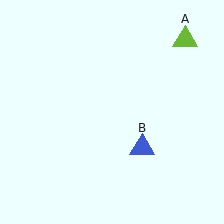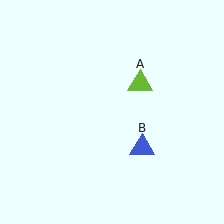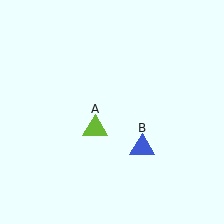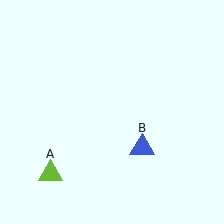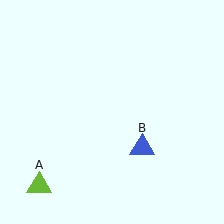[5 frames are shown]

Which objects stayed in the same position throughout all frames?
Blue triangle (object B) remained stationary.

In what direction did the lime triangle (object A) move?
The lime triangle (object A) moved down and to the left.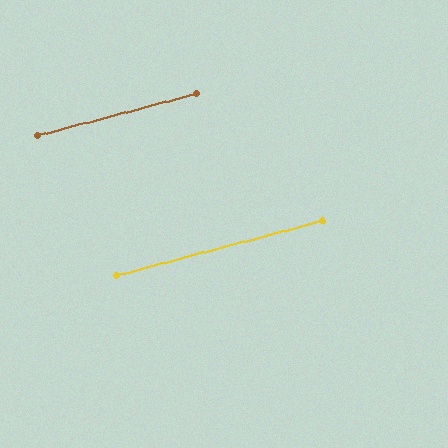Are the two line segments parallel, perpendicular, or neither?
Parallel — their directions differ by only 0.1°.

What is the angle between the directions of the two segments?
Approximately 0 degrees.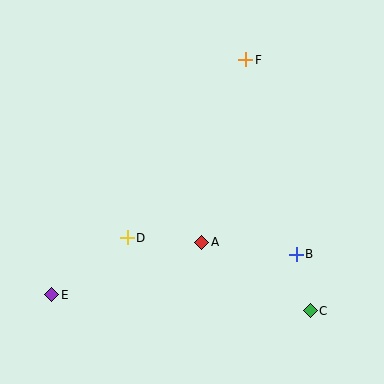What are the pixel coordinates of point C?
Point C is at (310, 311).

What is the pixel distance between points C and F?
The distance between C and F is 259 pixels.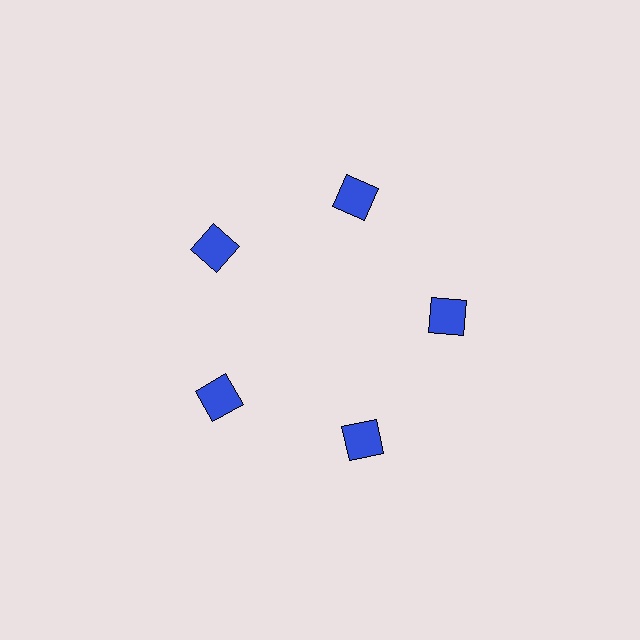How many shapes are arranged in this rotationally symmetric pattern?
There are 5 shapes, arranged in 5 groups of 1.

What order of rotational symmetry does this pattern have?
This pattern has 5-fold rotational symmetry.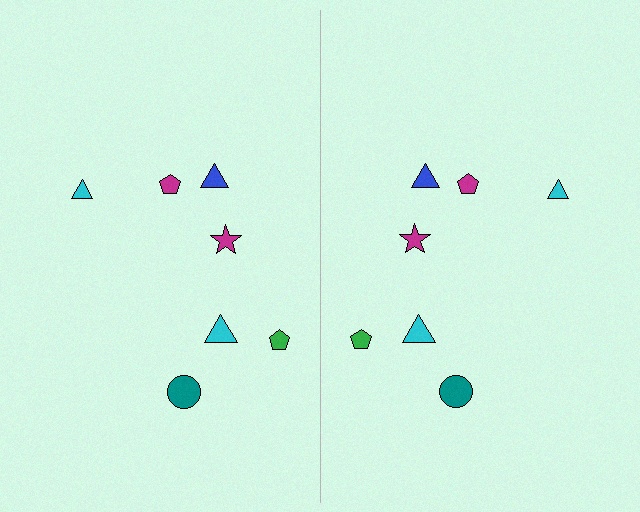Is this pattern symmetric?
Yes, this pattern has bilateral (reflection) symmetry.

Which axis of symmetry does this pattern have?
The pattern has a vertical axis of symmetry running through the center of the image.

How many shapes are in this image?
There are 14 shapes in this image.